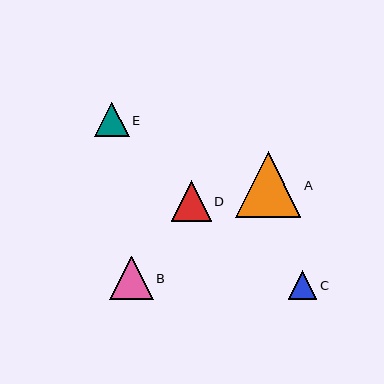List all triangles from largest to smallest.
From largest to smallest: A, B, D, E, C.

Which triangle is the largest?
Triangle A is the largest with a size of approximately 65 pixels.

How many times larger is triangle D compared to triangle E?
Triangle D is approximately 1.1 times the size of triangle E.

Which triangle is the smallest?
Triangle C is the smallest with a size of approximately 28 pixels.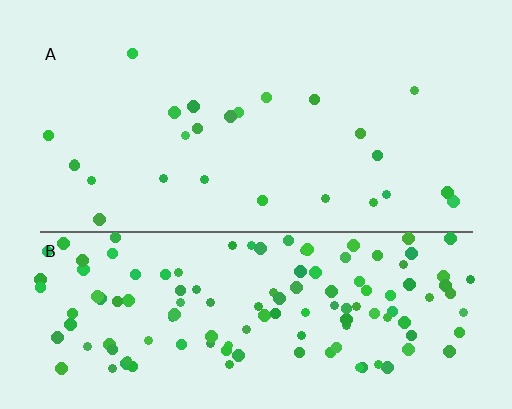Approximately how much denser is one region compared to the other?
Approximately 5.4× — region B over region A.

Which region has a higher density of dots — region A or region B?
B (the bottom).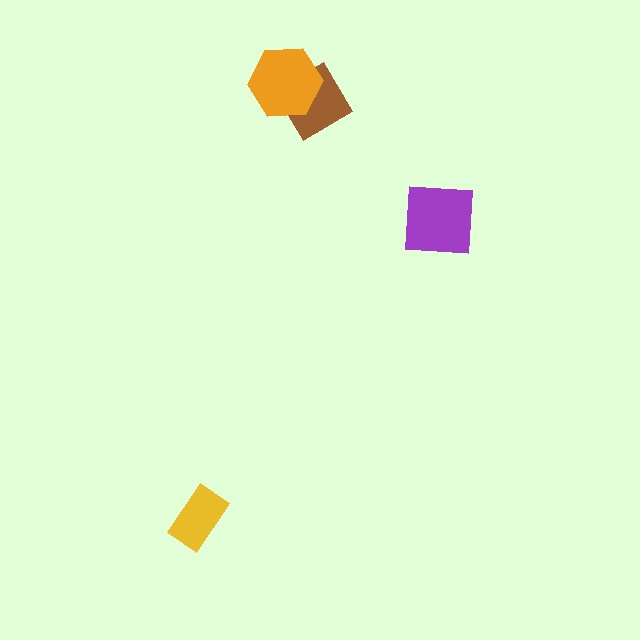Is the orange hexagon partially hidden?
No, no other shape covers it.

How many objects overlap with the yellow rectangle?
0 objects overlap with the yellow rectangle.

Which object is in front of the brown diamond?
The orange hexagon is in front of the brown diamond.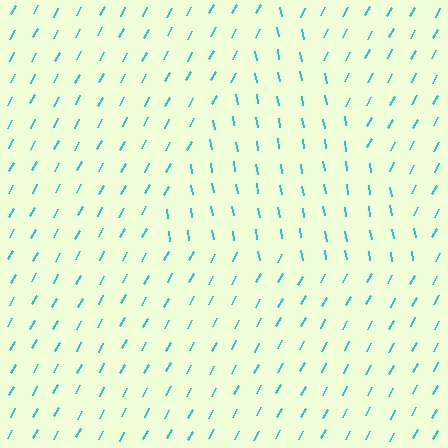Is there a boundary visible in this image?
Yes, there is a texture boundary formed by a change in line orientation.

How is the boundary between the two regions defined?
The boundary is defined purely by a change in line orientation (approximately 38 degrees difference). All lines are the same color and thickness.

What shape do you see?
I see a triangle.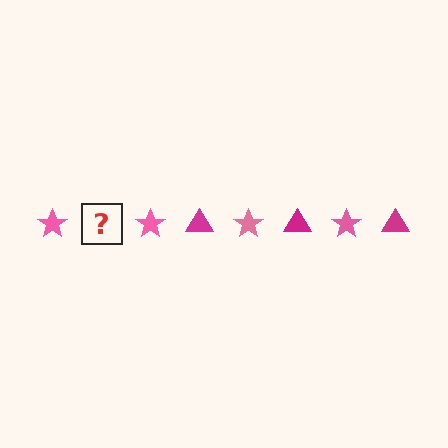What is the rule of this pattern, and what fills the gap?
The rule is that the pattern alternates between pink star and magenta triangle. The gap should be filled with a magenta triangle.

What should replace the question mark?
The question mark should be replaced with a magenta triangle.